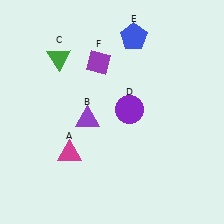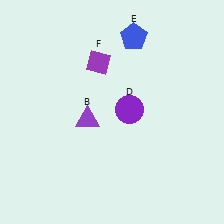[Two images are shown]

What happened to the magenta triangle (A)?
The magenta triangle (A) was removed in Image 2. It was in the bottom-left area of Image 1.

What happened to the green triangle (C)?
The green triangle (C) was removed in Image 2. It was in the top-left area of Image 1.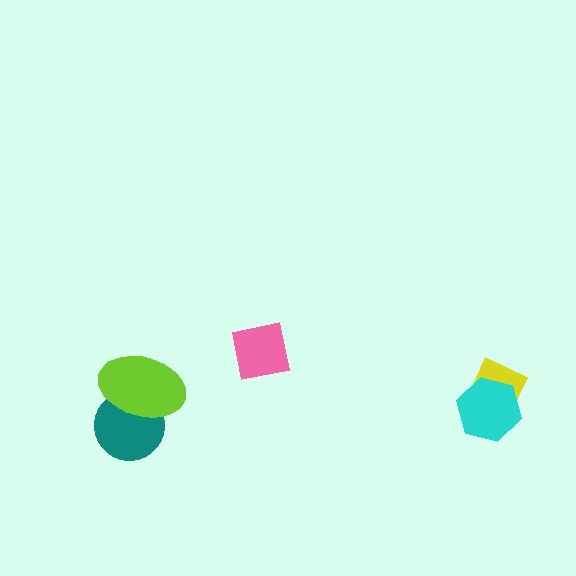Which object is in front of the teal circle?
The lime ellipse is in front of the teal circle.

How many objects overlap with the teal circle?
1 object overlaps with the teal circle.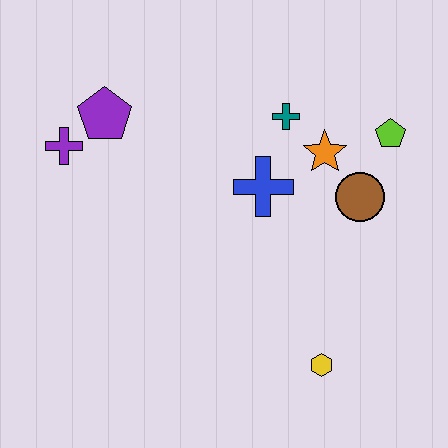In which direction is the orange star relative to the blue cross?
The orange star is to the right of the blue cross.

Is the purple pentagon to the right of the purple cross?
Yes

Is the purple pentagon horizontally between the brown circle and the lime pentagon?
No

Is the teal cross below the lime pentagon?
No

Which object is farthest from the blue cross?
The purple cross is farthest from the blue cross.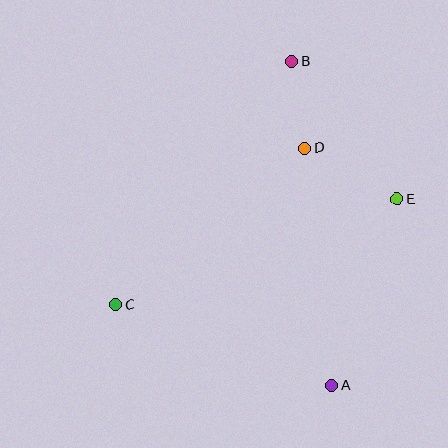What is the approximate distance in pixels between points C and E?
The distance between C and E is approximately 300 pixels.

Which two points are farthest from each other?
Points A and B are farthest from each other.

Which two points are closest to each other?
Points B and D are closest to each other.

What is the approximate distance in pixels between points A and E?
The distance between A and E is approximately 197 pixels.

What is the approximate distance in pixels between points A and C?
The distance between A and C is approximately 231 pixels.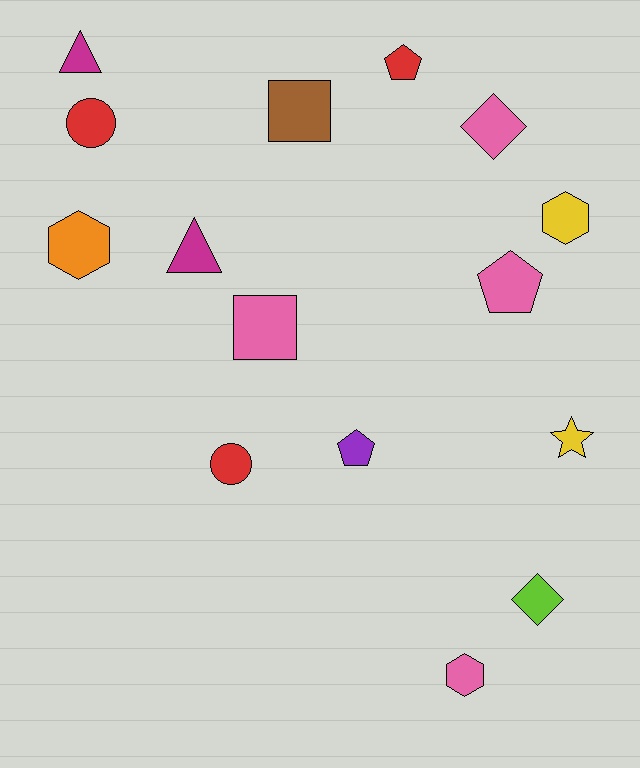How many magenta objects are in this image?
There are 2 magenta objects.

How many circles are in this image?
There are 2 circles.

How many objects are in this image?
There are 15 objects.